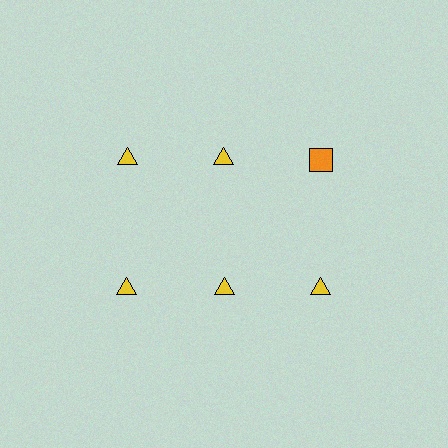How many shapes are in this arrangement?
There are 6 shapes arranged in a grid pattern.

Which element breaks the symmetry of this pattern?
The orange square in the top row, center column breaks the symmetry. All other shapes are yellow triangles.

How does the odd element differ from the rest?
It differs in both color (orange instead of yellow) and shape (square instead of triangle).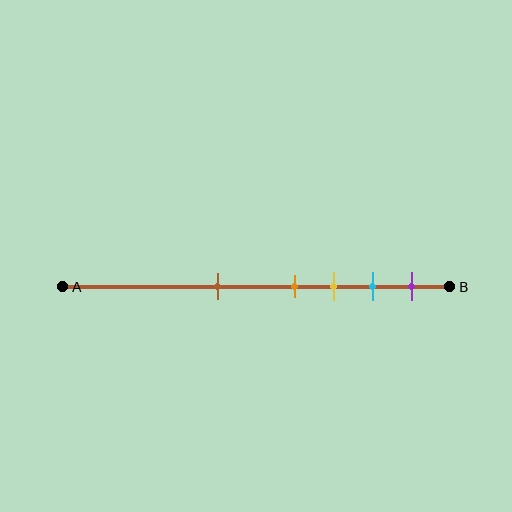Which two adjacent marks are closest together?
The orange and yellow marks are the closest adjacent pair.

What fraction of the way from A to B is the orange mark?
The orange mark is approximately 60% (0.6) of the way from A to B.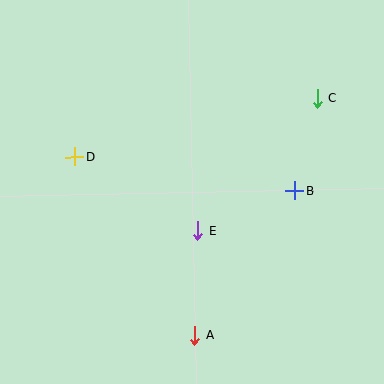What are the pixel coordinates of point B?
Point B is at (295, 191).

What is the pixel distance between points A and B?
The distance between A and B is 176 pixels.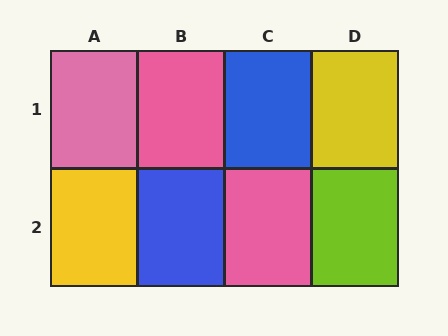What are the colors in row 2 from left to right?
Yellow, blue, pink, lime.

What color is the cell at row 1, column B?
Pink.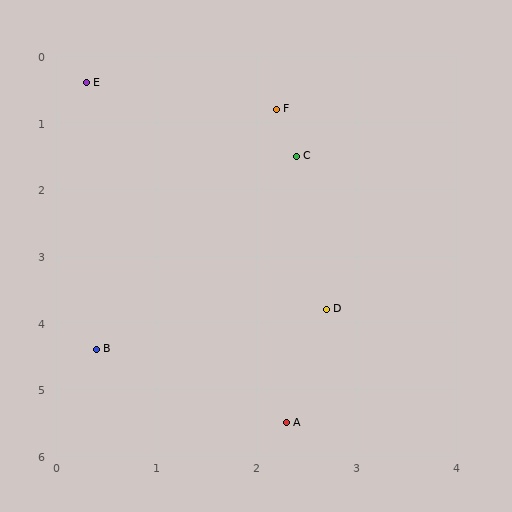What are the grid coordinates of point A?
Point A is at approximately (2.3, 5.5).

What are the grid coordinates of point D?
Point D is at approximately (2.7, 3.8).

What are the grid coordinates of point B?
Point B is at approximately (0.4, 4.4).